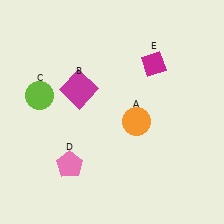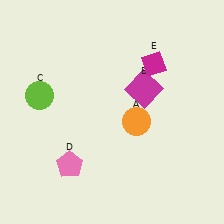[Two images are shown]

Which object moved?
The magenta square (B) moved right.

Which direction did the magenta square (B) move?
The magenta square (B) moved right.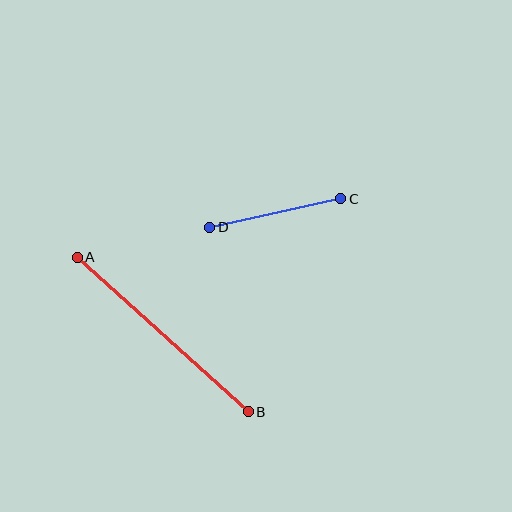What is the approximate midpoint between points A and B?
The midpoint is at approximately (163, 335) pixels.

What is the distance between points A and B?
The distance is approximately 230 pixels.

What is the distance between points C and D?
The distance is approximately 134 pixels.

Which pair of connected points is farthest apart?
Points A and B are farthest apart.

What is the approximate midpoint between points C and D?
The midpoint is at approximately (275, 213) pixels.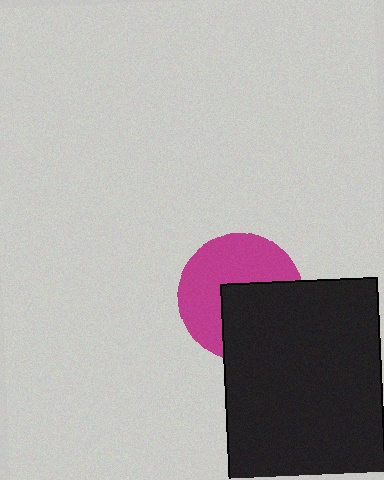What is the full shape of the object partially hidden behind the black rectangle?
The partially hidden object is a magenta circle.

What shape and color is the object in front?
The object in front is a black rectangle.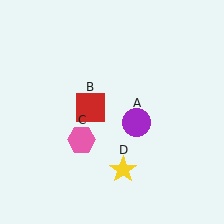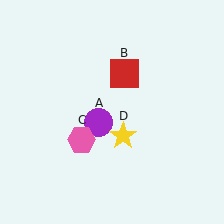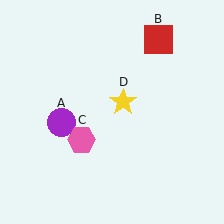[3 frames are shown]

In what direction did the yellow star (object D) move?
The yellow star (object D) moved up.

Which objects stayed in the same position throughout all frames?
Pink hexagon (object C) remained stationary.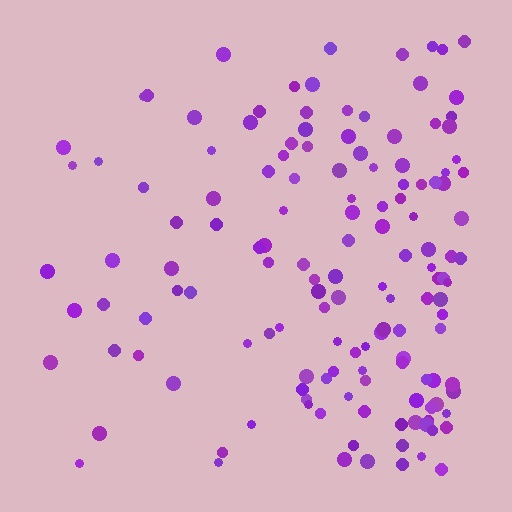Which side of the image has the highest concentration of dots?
The right.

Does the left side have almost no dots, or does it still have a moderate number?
Still a moderate number, just noticeably fewer than the right.